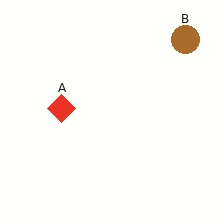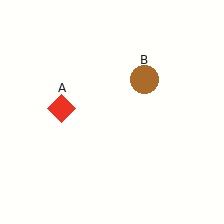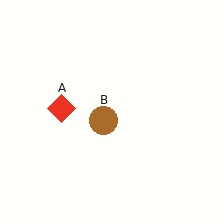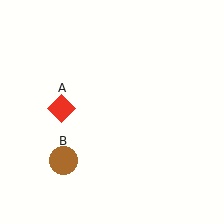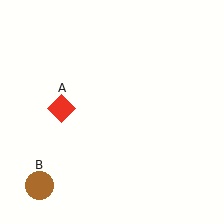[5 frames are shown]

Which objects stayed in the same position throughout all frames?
Red diamond (object A) remained stationary.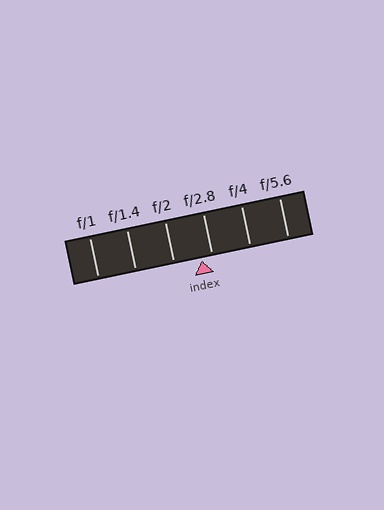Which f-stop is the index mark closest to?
The index mark is closest to f/2.8.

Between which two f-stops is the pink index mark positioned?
The index mark is between f/2 and f/2.8.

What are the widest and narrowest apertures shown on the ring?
The widest aperture shown is f/1 and the narrowest is f/5.6.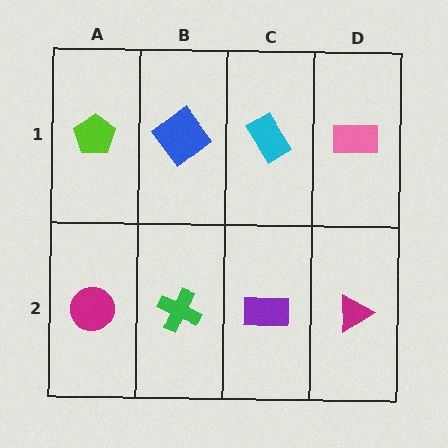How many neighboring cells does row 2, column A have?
2.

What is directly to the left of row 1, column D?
A cyan rectangle.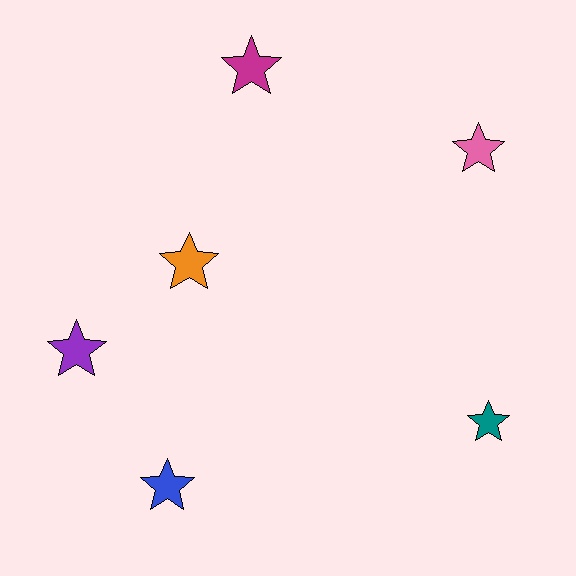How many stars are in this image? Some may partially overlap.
There are 6 stars.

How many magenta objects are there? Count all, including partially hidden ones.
There is 1 magenta object.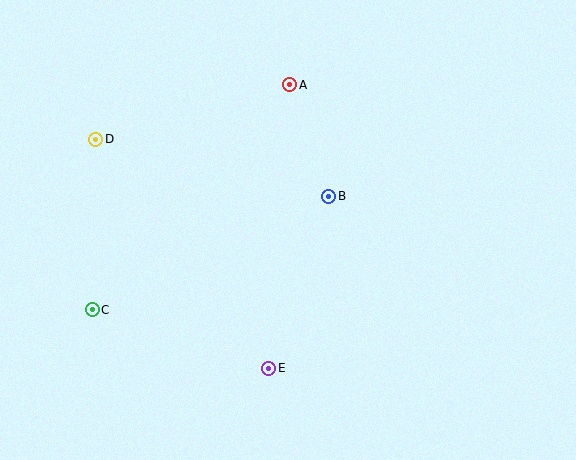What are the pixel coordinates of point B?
Point B is at (329, 196).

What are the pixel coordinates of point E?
Point E is at (269, 368).